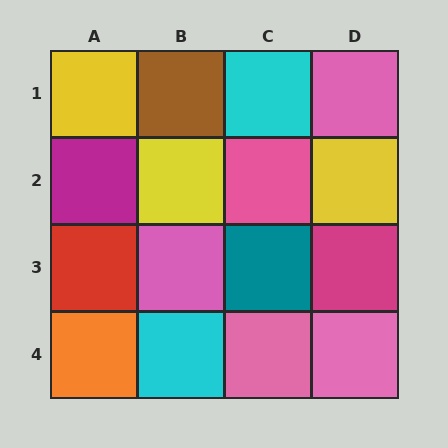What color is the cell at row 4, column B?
Cyan.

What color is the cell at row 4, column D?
Pink.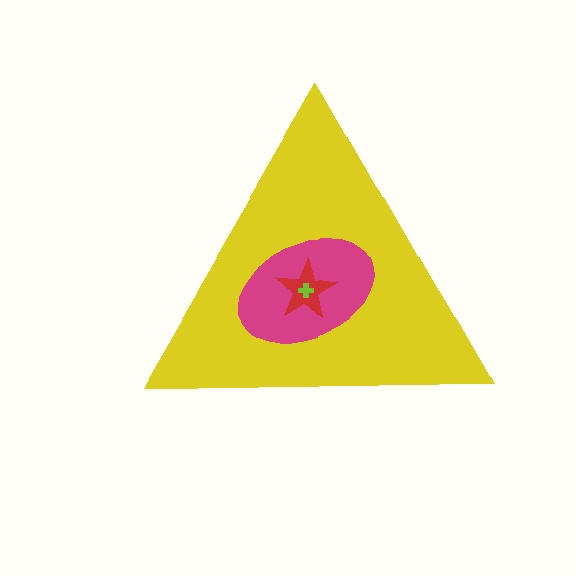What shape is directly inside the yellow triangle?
The magenta ellipse.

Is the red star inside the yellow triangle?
Yes.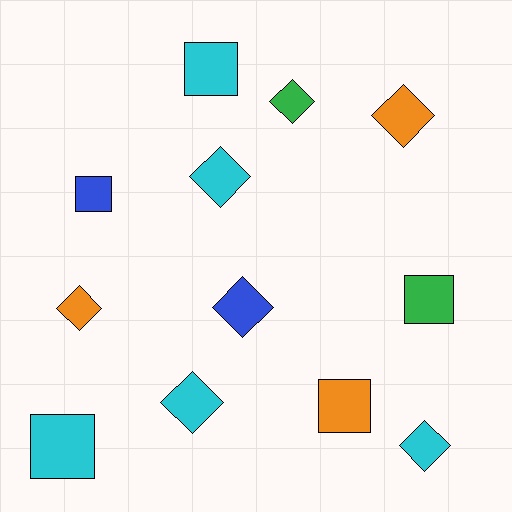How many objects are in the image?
There are 12 objects.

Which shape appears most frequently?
Diamond, with 7 objects.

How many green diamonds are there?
There is 1 green diamond.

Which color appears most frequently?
Cyan, with 5 objects.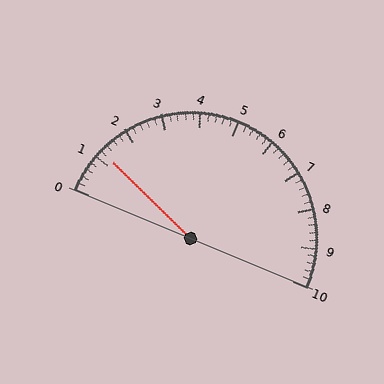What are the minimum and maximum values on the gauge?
The gauge ranges from 0 to 10.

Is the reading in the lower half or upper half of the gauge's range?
The reading is in the lower half of the range (0 to 10).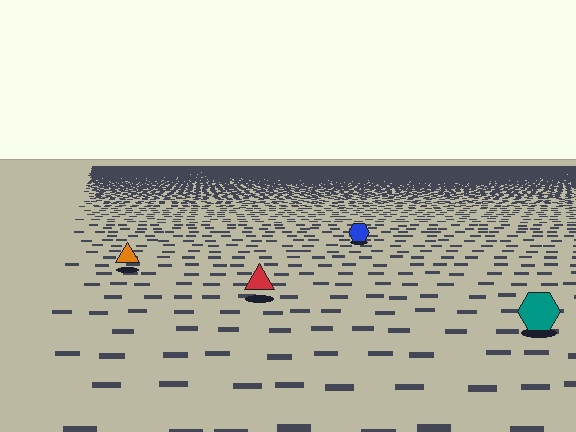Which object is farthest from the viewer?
The blue hexagon is farthest from the viewer. It appears smaller and the ground texture around it is denser.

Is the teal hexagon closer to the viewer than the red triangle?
Yes. The teal hexagon is closer — you can tell from the texture gradient: the ground texture is coarser near it.